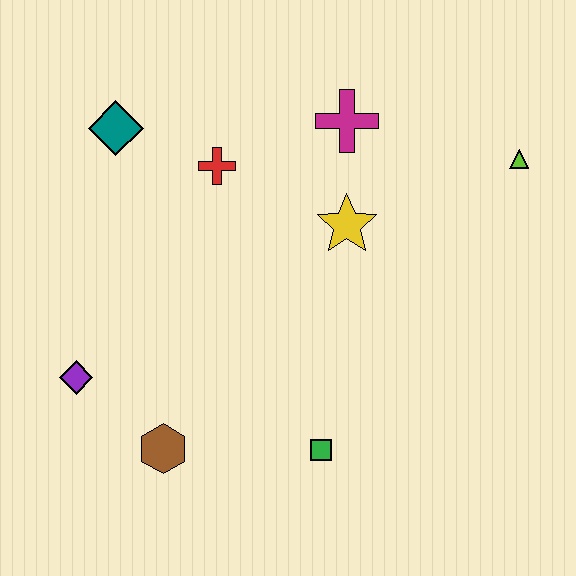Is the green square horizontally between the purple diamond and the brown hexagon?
No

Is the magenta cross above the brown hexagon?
Yes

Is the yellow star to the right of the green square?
Yes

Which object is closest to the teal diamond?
The red cross is closest to the teal diamond.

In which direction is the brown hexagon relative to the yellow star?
The brown hexagon is below the yellow star.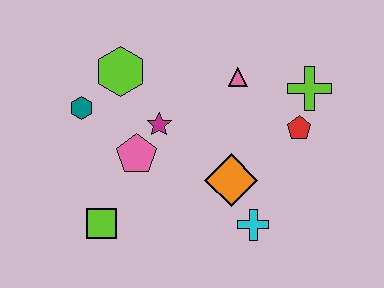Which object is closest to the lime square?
The pink pentagon is closest to the lime square.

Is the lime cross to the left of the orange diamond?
No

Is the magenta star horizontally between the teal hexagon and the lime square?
No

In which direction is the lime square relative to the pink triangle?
The lime square is below the pink triangle.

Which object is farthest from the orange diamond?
The teal hexagon is farthest from the orange diamond.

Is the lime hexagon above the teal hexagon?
Yes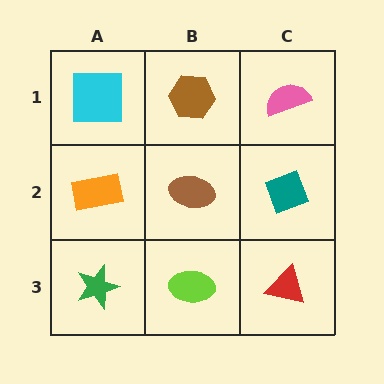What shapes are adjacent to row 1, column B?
A brown ellipse (row 2, column B), a cyan square (row 1, column A), a pink semicircle (row 1, column C).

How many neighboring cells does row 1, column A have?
2.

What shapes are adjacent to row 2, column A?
A cyan square (row 1, column A), a green star (row 3, column A), a brown ellipse (row 2, column B).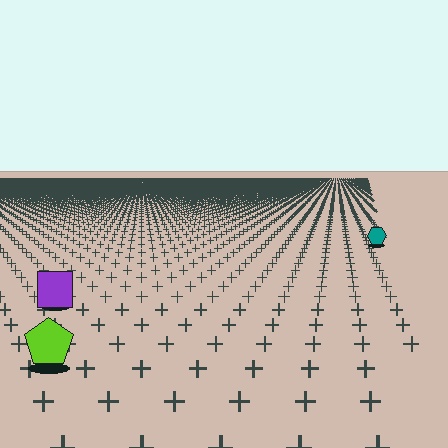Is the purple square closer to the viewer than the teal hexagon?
Yes. The purple square is closer — you can tell from the texture gradient: the ground texture is coarser near it.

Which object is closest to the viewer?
The lime pentagon is closest. The texture marks near it are larger and more spread out.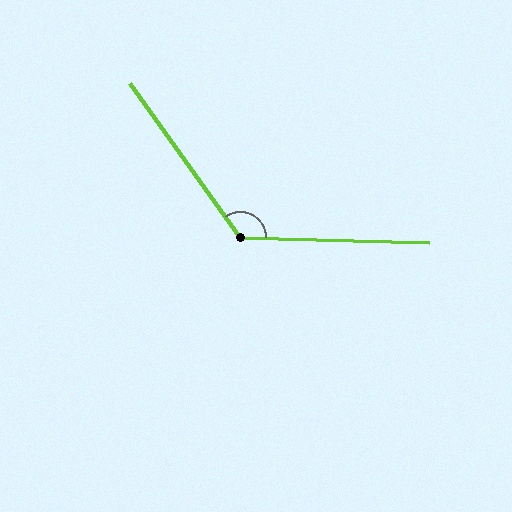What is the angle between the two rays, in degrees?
Approximately 127 degrees.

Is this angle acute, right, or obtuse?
It is obtuse.